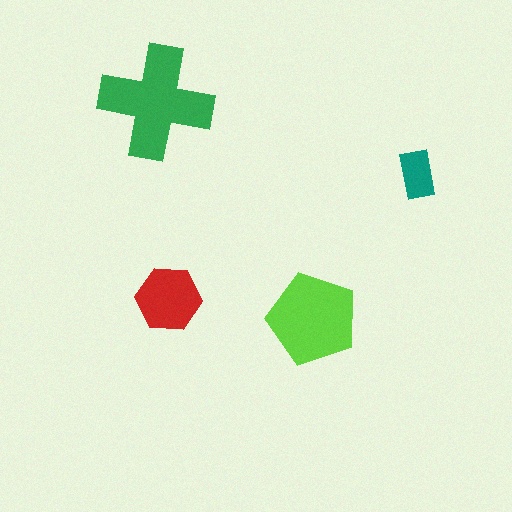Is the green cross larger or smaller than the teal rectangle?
Larger.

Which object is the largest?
The green cross.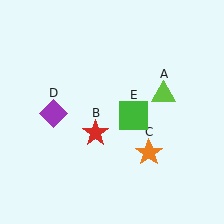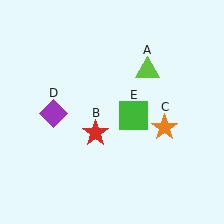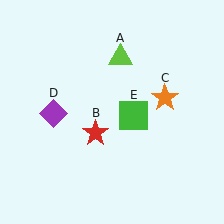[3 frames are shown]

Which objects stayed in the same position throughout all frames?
Red star (object B) and purple diamond (object D) and green square (object E) remained stationary.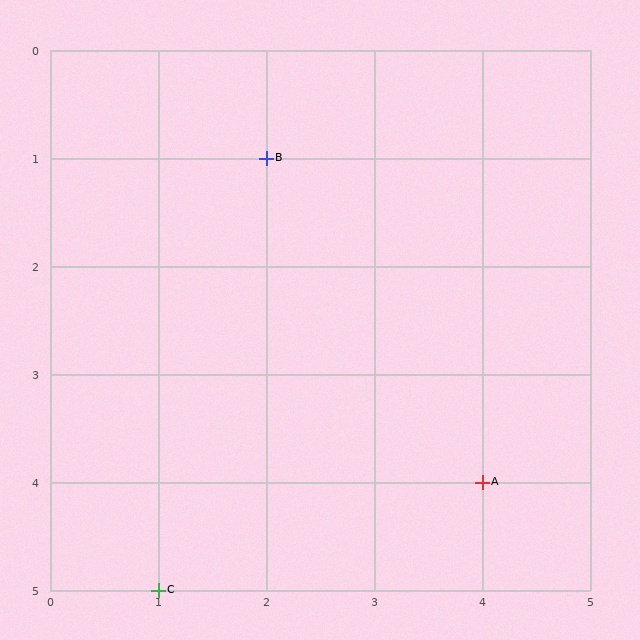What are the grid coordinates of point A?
Point A is at grid coordinates (4, 4).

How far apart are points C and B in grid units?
Points C and B are 1 column and 4 rows apart (about 4.1 grid units diagonally).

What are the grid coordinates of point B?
Point B is at grid coordinates (2, 1).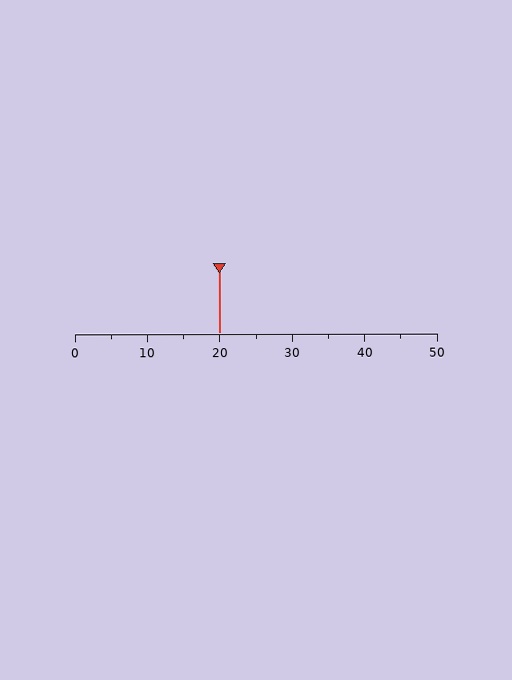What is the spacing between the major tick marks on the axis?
The major ticks are spaced 10 apart.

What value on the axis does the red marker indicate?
The marker indicates approximately 20.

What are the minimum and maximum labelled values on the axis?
The axis runs from 0 to 50.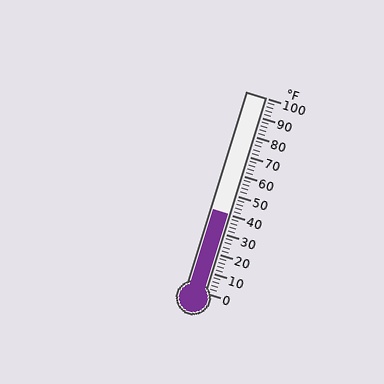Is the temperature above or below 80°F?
The temperature is below 80°F.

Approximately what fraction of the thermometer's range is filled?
The thermometer is filled to approximately 40% of its range.